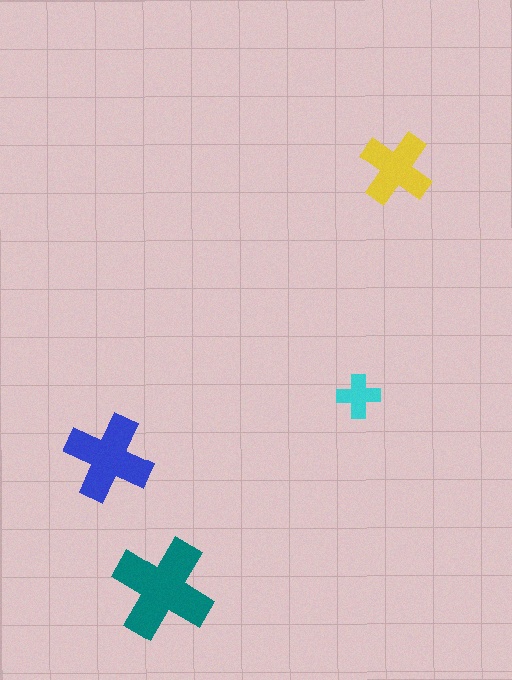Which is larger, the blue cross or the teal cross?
The teal one.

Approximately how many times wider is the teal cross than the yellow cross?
About 1.5 times wider.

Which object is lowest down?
The teal cross is bottommost.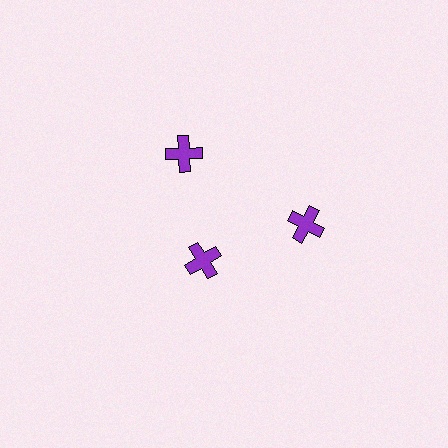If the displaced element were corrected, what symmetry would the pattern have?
It would have 3-fold rotational symmetry — the pattern would map onto itself every 120 degrees.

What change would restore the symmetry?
The symmetry would be restored by moving it outward, back onto the ring so that all 3 crosses sit at equal angles and equal distance from the center.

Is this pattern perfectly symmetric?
No. The 3 purple crosses are arranged in a ring, but one element near the 7 o'clock position is pulled inward toward the center, breaking the 3-fold rotational symmetry.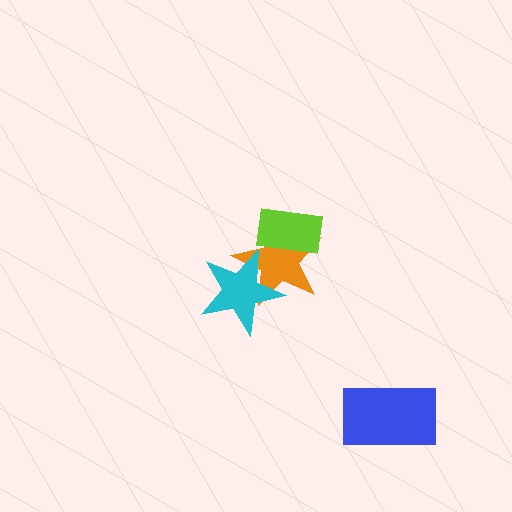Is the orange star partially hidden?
Yes, it is partially covered by another shape.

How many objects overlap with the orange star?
2 objects overlap with the orange star.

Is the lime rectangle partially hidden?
No, no other shape covers it.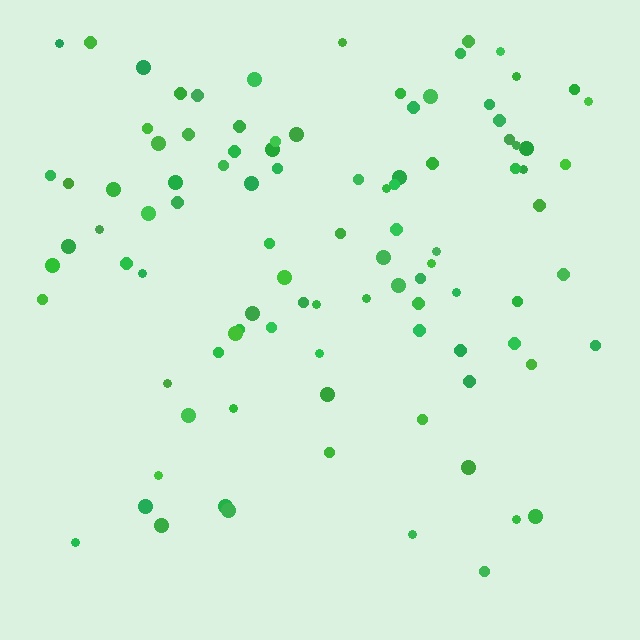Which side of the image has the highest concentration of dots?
The top.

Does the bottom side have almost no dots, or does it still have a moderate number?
Still a moderate number, just noticeably fewer than the top.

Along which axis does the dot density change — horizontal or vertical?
Vertical.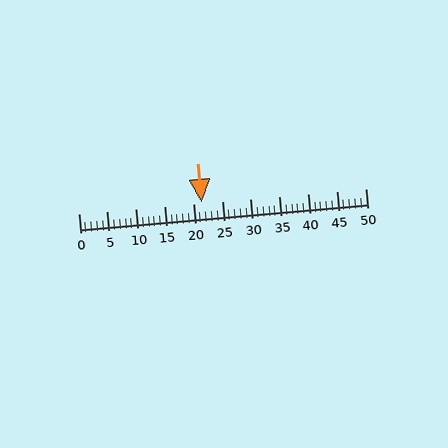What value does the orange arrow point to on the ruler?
The orange arrow points to approximately 22.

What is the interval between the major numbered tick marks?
The major tick marks are spaced 5 units apart.